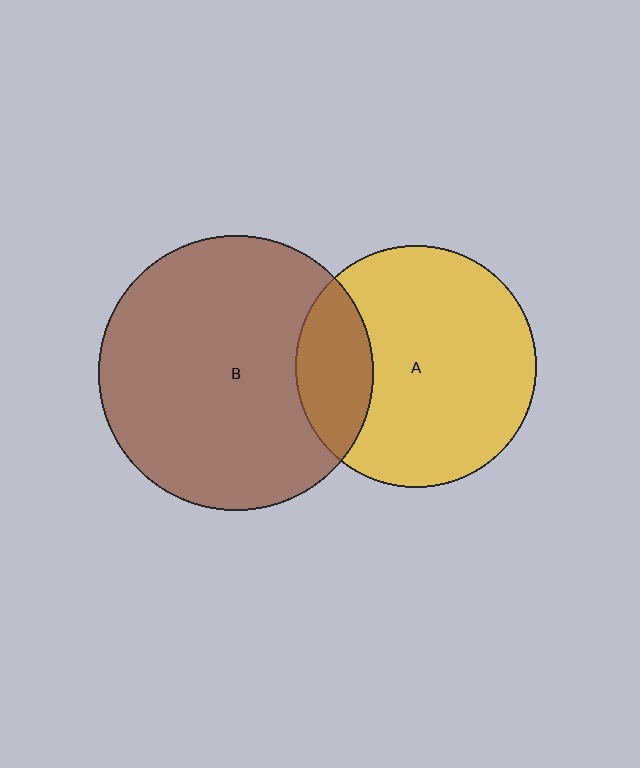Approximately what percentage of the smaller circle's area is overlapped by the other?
Approximately 20%.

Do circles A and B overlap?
Yes.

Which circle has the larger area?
Circle B (brown).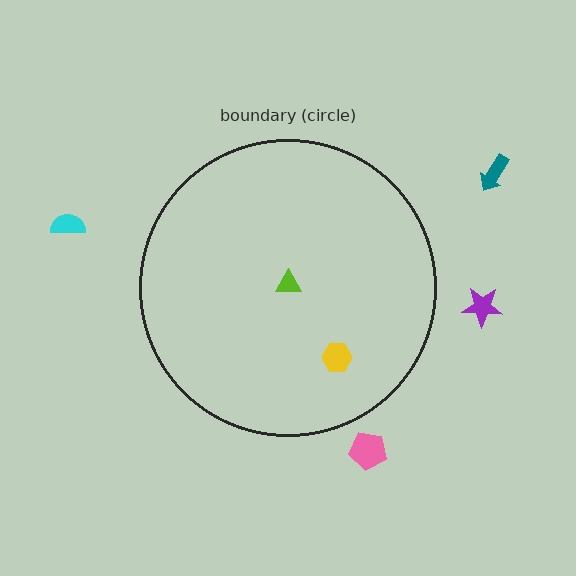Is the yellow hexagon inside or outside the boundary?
Inside.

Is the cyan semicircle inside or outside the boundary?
Outside.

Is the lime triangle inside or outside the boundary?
Inside.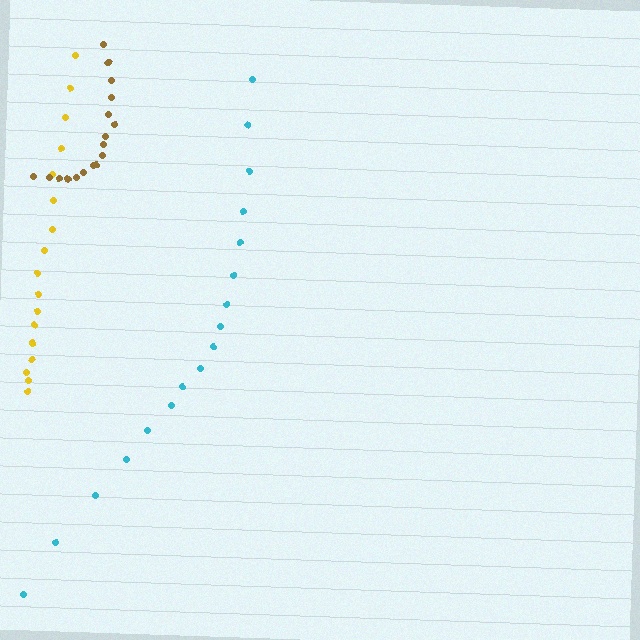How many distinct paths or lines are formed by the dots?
There are 3 distinct paths.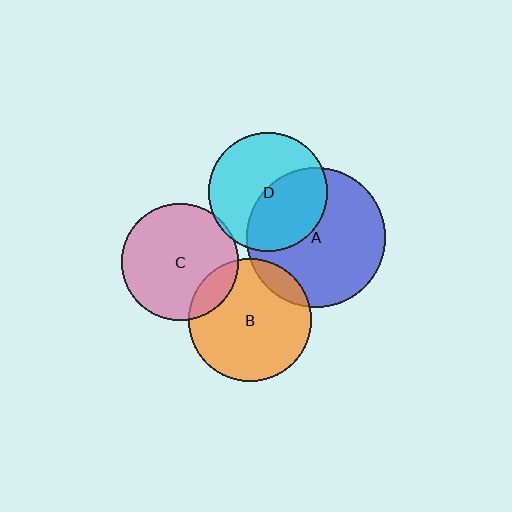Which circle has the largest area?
Circle A (blue).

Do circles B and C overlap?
Yes.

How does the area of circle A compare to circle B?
Approximately 1.3 times.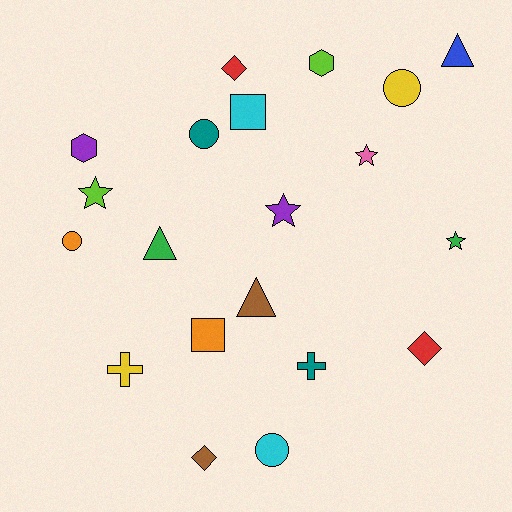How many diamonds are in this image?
There are 3 diamonds.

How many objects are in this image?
There are 20 objects.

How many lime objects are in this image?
There are 2 lime objects.